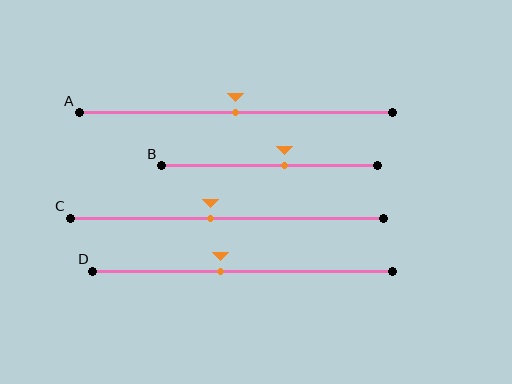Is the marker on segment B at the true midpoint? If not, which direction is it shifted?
No, the marker on segment B is shifted to the right by about 7% of the segment length.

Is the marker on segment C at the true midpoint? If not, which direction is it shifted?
No, the marker on segment C is shifted to the left by about 5% of the segment length.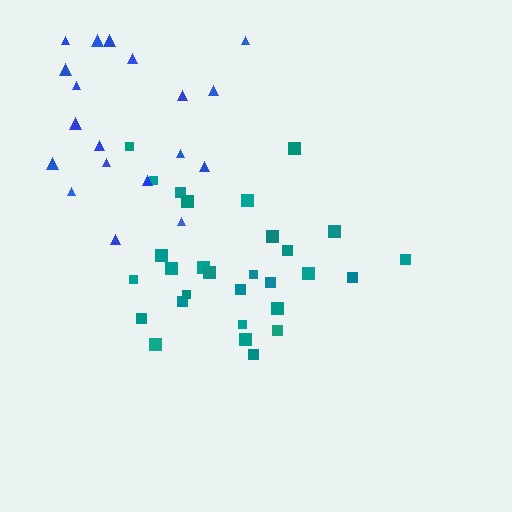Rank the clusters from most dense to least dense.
teal, blue.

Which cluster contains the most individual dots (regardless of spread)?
Teal (29).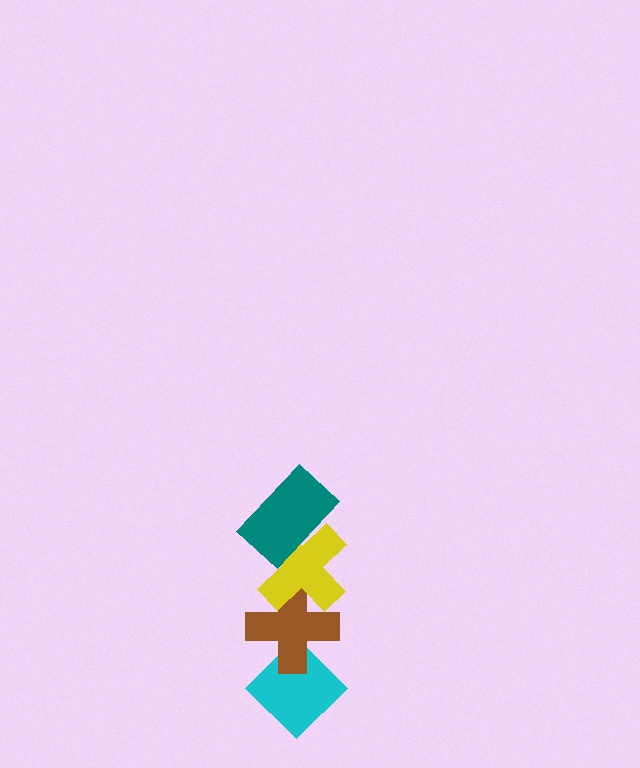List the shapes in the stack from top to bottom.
From top to bottom: the teal rectangle, the yellow cross, the brown cross, the cyan diamond.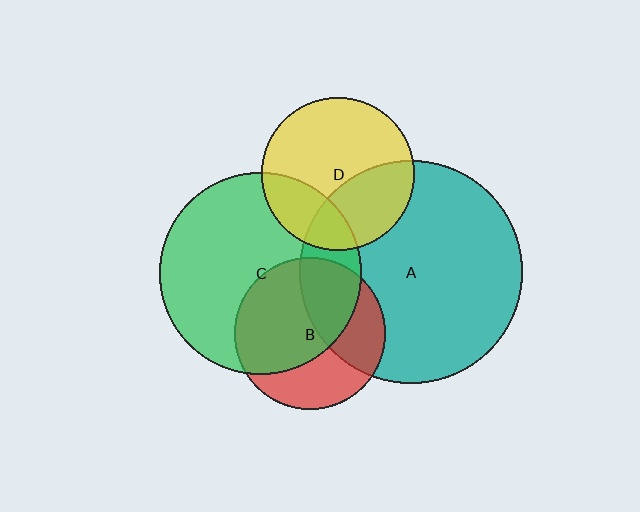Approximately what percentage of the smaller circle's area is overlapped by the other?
Approximately 35%.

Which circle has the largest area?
Circle A (teal).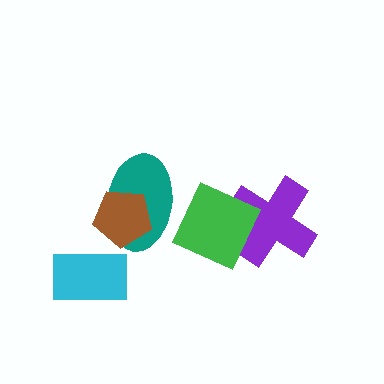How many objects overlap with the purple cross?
1 object overlaps with the purple cross.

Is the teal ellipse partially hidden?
Yes, it is partially covered by another shape.